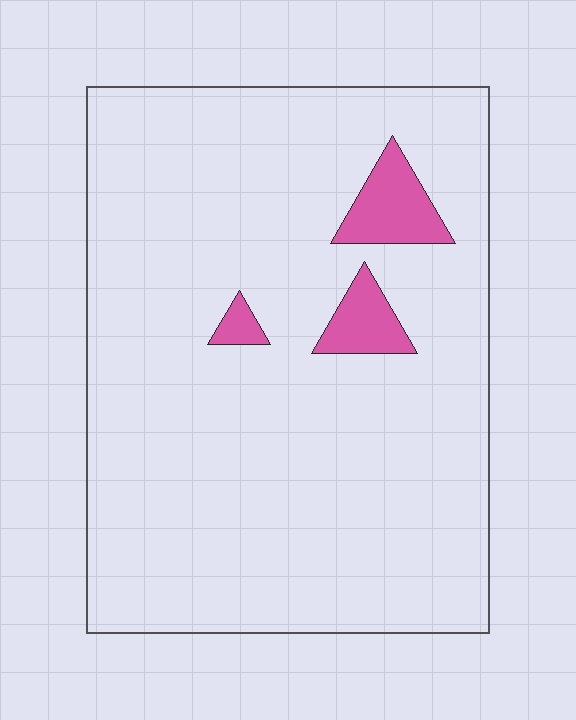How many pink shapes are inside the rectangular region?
3.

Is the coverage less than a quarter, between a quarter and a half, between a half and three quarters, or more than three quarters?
Less than a quarter.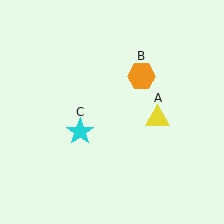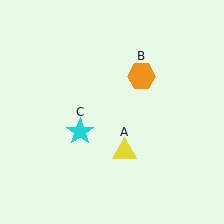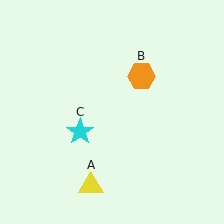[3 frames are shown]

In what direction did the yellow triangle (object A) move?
The yellow triangle (object A) moved down and to the left.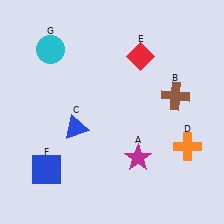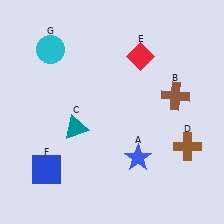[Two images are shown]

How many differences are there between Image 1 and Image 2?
There are 3 differences between the two images.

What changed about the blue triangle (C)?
In Image 1, C is blue. In Image 2, it changed to teal.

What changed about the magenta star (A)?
In Image 1, A is magenta. In Image 2, it changed to blue.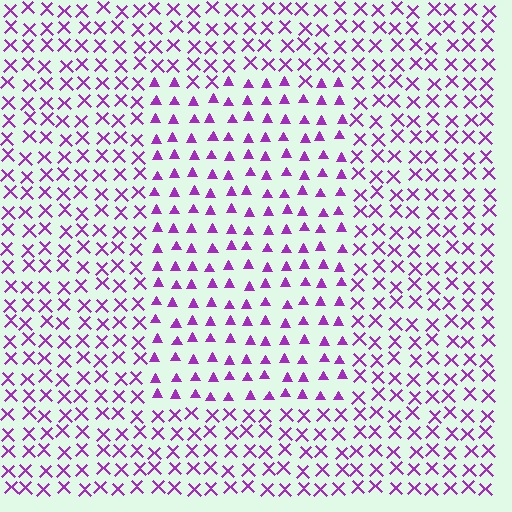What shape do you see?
I see a rectangle.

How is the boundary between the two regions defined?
The boundary is defined by a change in element shape: triangles inside vs. X marks outside. All elements share the same color and spacing.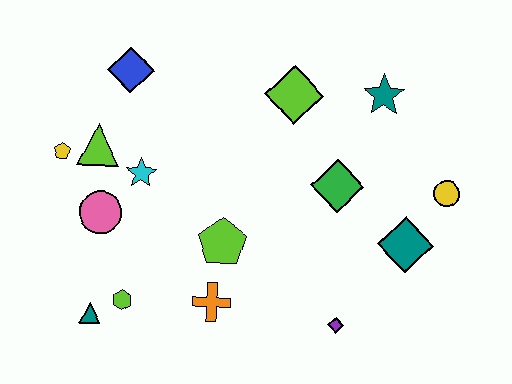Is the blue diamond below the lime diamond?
No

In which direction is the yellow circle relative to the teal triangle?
The yellow circle is to the right of the teal triangle.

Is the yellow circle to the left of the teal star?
No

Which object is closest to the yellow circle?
The teal diamond is closest to the yellow circle.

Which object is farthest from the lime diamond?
The teal triangle is farthest from the lime diamond.